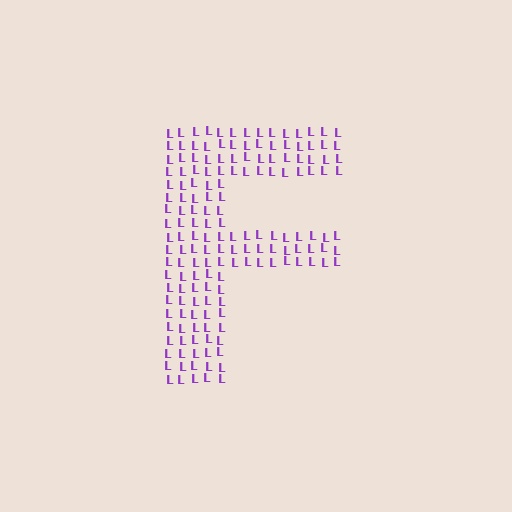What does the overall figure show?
The overall figure shows the letter F.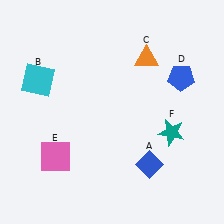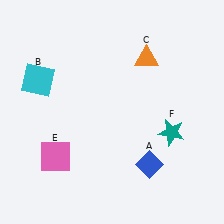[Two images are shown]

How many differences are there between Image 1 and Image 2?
There is 1 difference between the two images.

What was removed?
The blue pentagon (D) was removed in Image 2.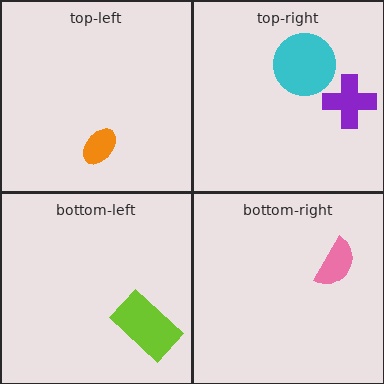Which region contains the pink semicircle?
The bottom-right region.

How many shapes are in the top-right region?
2.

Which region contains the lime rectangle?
The bottom-left region.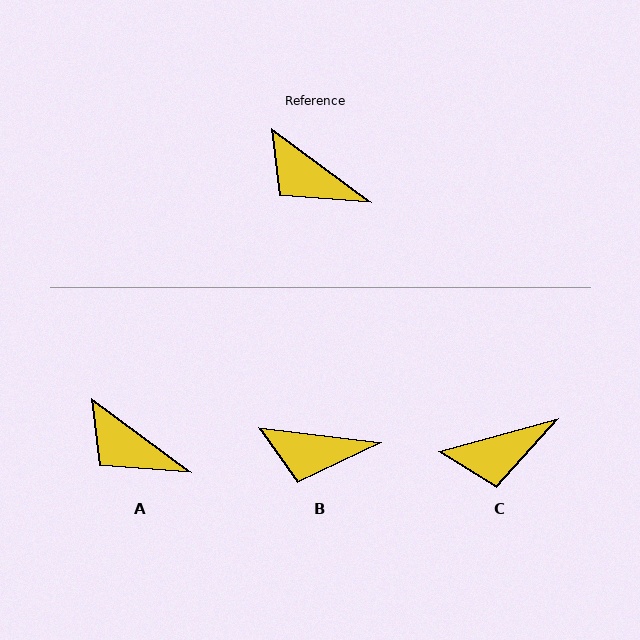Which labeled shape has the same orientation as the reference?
A.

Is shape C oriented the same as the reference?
No, it is off by about 52 degrees.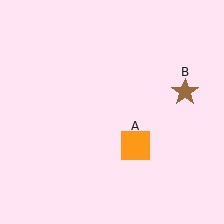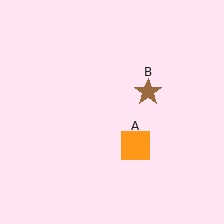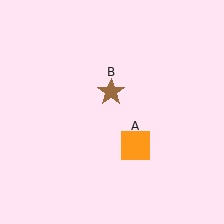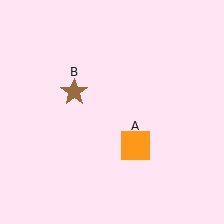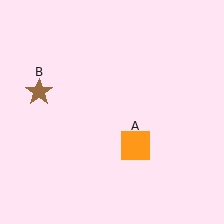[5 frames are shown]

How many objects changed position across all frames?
1 object changed position: brown star (object B).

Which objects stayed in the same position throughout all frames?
Orange square (object A) remained stationary.